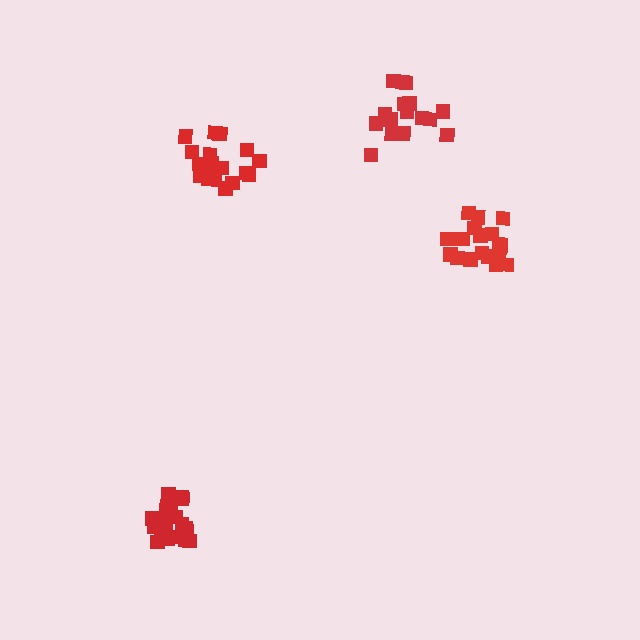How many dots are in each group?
Group 1: 16 dots, Group 2: 20 dots, Group 3: 20 dots, Group 4: 20 dots (76 total).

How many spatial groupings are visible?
There are 4 spatial groupings.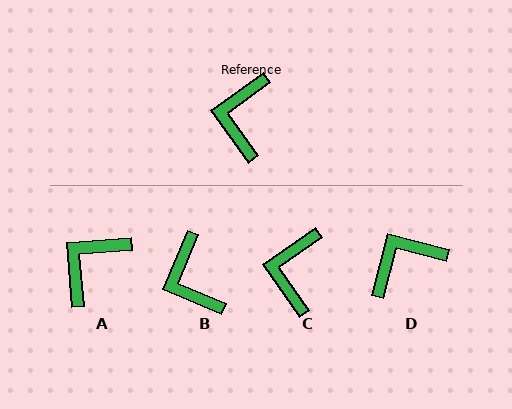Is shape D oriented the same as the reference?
No, it is off by about 50 degrees.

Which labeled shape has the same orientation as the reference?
C.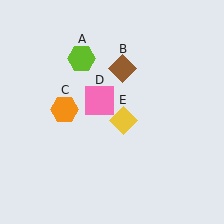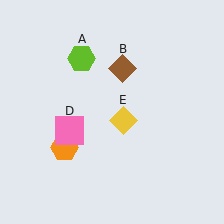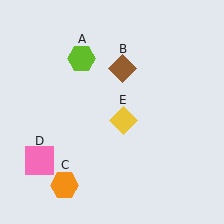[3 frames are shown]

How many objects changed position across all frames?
2 objects changed position: orange hexagon (object C), pink square (object D).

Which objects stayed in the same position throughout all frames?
Lime hexagon (object A) and brown diamond (object B) and yellow diamond (object E) remained stationary.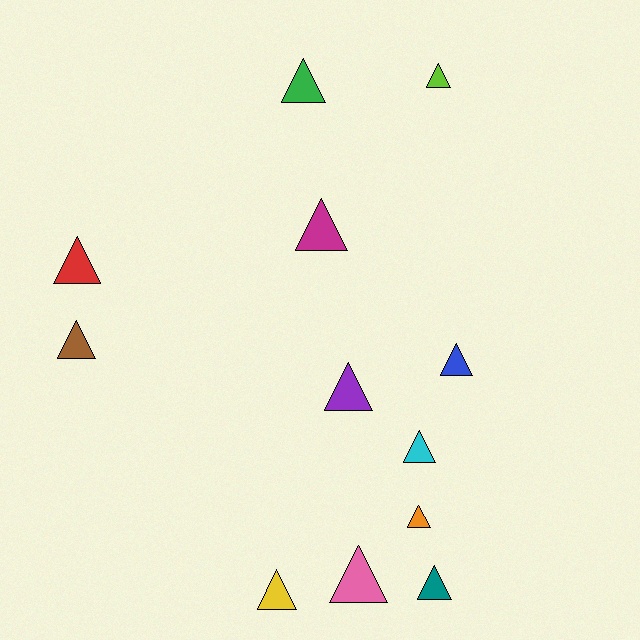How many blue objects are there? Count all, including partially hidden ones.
There is 1 blue object.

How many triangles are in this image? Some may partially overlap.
There are 12 triangles.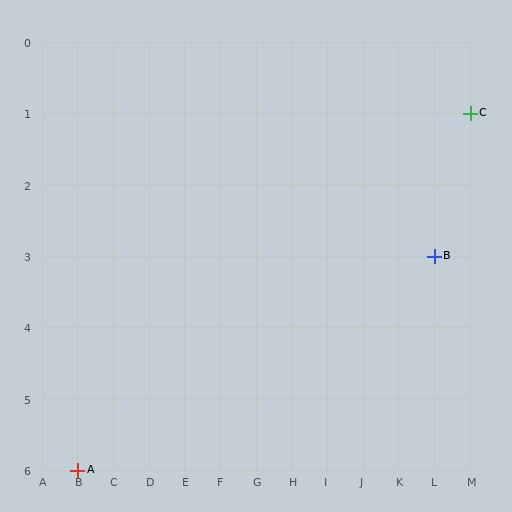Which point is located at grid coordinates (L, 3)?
Point B is at (L, 3).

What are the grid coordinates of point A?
Point A is at grid coordinates (B, 6).